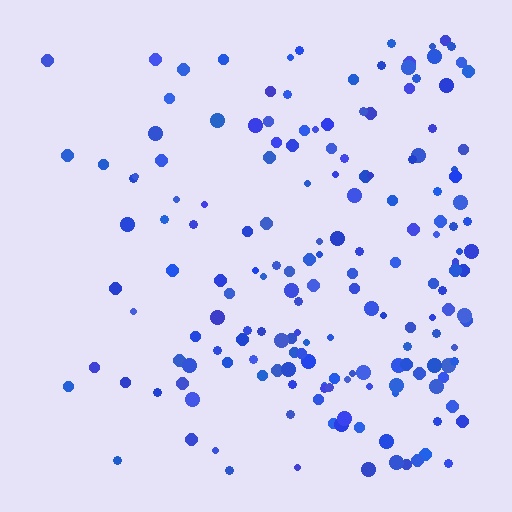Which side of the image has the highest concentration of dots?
The right.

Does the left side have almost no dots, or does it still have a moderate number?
Still a moderate number, just noticeably fewer than the right.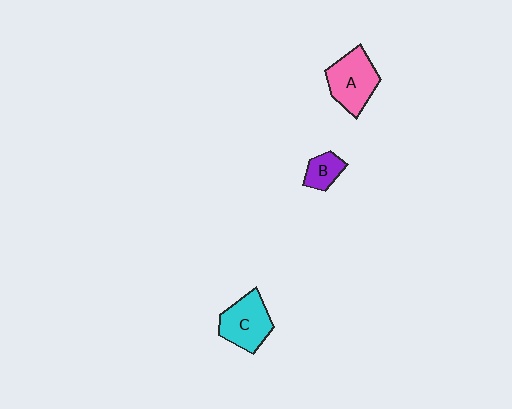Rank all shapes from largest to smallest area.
From largest to smallest: A (pink), C (cyan), B (purple).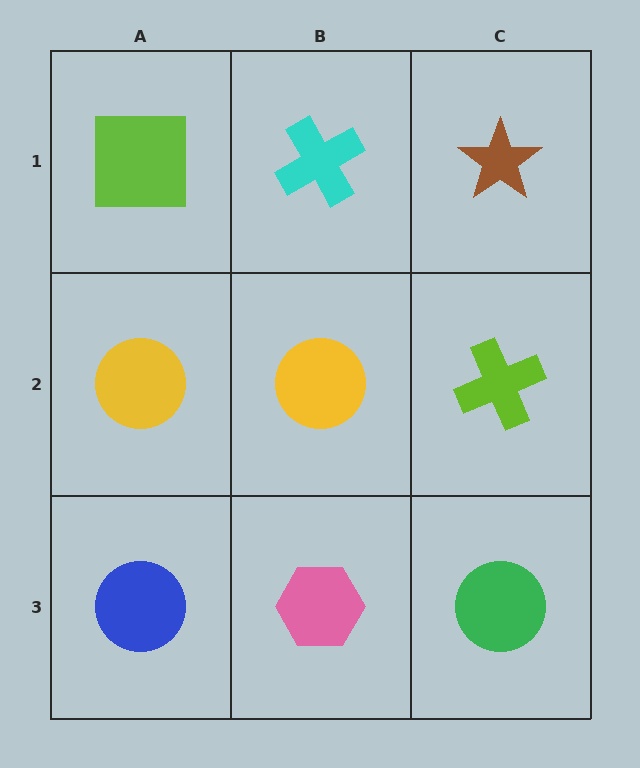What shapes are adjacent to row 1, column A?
A yellow circle (row 2, column A), a cyan cross (row 1, column B).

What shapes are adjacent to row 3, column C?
A lime cross (row 2, column C), a pink hexagon (row 3, column B).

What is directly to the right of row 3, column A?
A pink hexagon.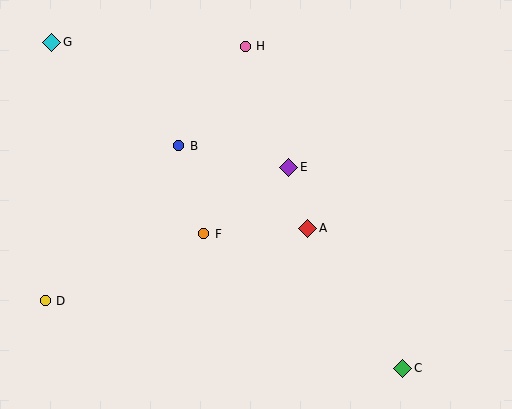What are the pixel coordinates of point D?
Point D is at (45, 301).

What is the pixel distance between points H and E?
The distance between H and E is 129 pixels.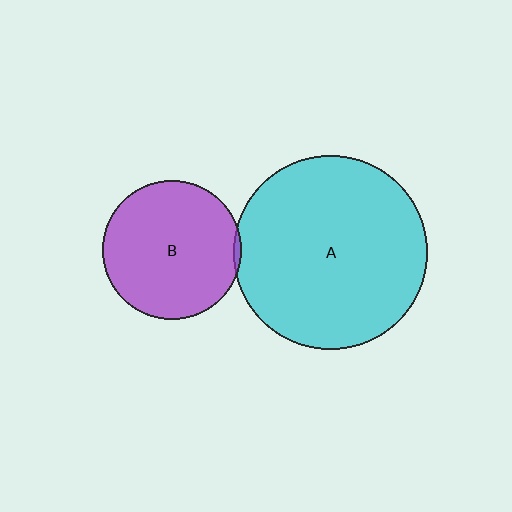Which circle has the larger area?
Circle A (cyan).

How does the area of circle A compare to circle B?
Approximately 1.9 times.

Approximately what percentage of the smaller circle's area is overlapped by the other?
Approximately 5%.